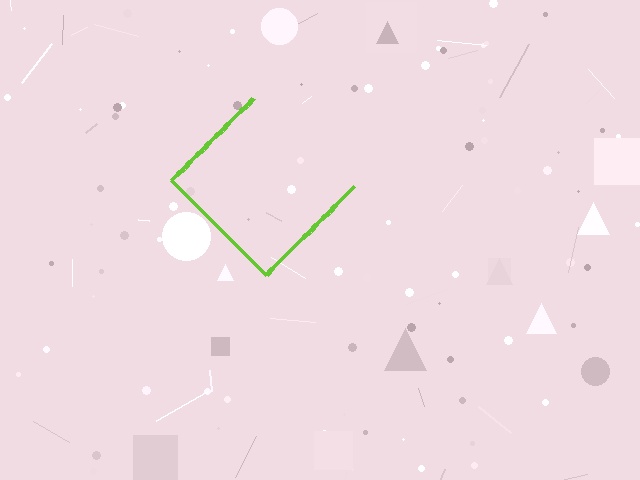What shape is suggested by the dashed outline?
The dashed outline suggests a diamond.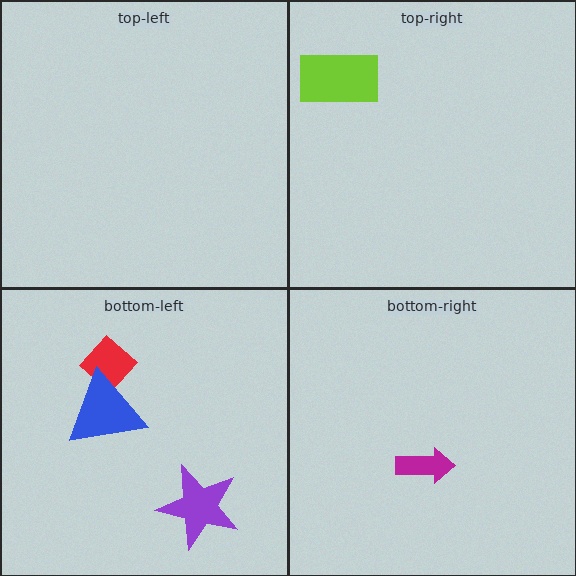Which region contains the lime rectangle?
The top-right region.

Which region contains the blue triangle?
The bottom-left region.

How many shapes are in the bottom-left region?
3.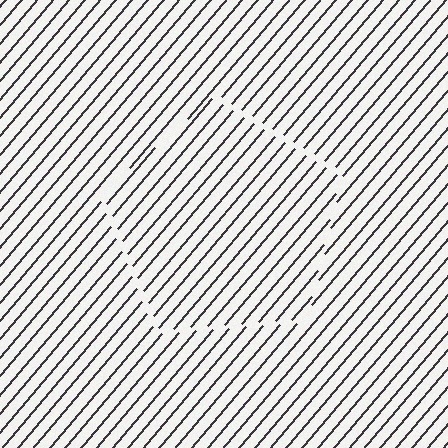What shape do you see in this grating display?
An illusory pentagon. The interior of the shape contains the same grating, shifted by half a period — the contour is defined by the phase discontinuity where line-ends from the inner and outer gratings abut.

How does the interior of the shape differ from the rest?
The interior of the shape contains the same grating, shifted by half a period — the contour is defined by the phase discontinuity where line-ends from the inner and outer gratings abut.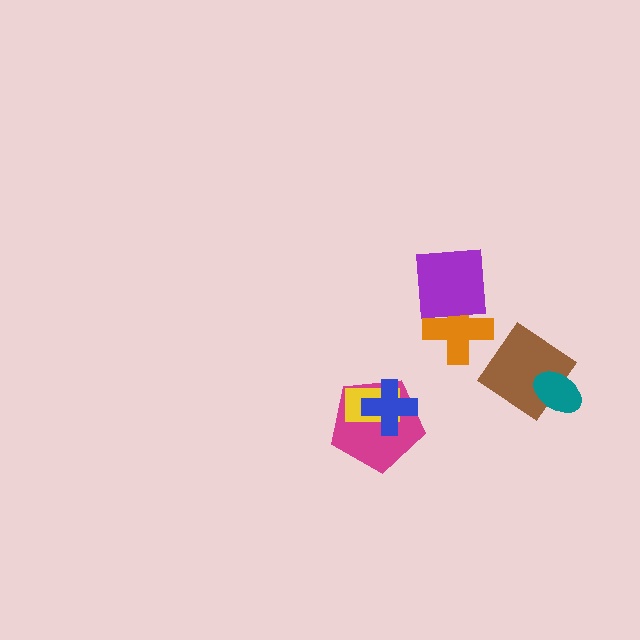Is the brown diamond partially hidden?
Yes, it is partially covered by another shape.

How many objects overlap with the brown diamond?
1 object overlaps with the brown diamond.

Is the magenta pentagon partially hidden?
Yes, it is partially covered by another shape.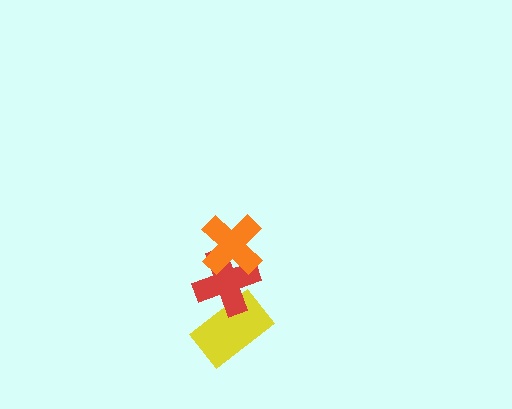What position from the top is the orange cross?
The orange cross is 1st from the top.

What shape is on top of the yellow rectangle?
The red cross is on top of the yellow rectangle.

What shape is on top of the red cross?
The orange cross is on top of the red cross.